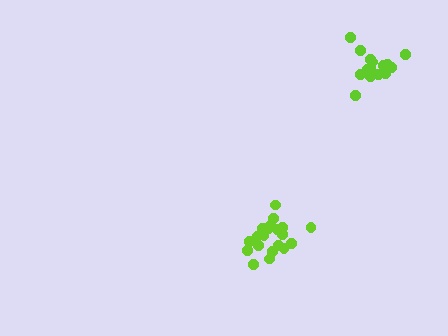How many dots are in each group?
Group 1: 20 dots, Group 2: 17 dots (37 total).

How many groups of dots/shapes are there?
There are 2 groups.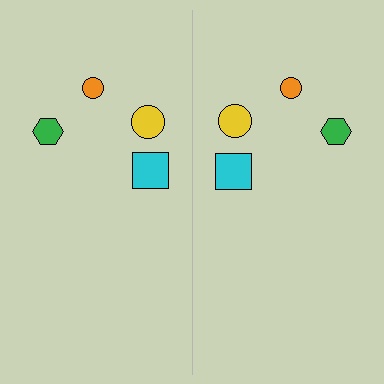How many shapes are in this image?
There are 8 shapes in this image.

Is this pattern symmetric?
Yes, this pattern has bilateral (reflection) symmetry.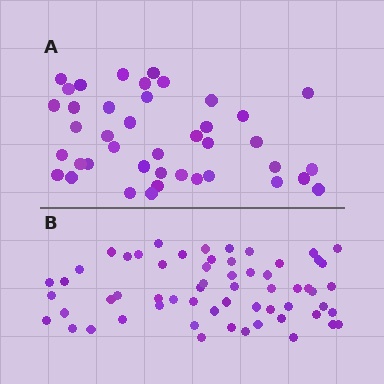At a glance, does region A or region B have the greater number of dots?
Region B (the bottom region) has more dots.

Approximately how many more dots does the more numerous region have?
Region B has approximately 20 more dots than region A.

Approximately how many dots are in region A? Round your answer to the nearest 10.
About 40 dots. (The exact count is 41, which rounds to 40.)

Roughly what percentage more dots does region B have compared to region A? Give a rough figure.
About 45% more.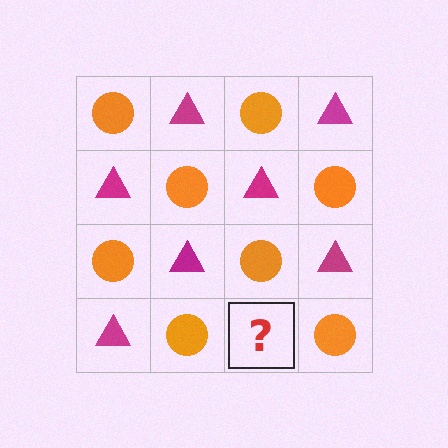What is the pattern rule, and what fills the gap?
The rule is that it alternates orange circle and magenta triangle in a checkerboard pattern. The gap should be filled with a magenta triangle.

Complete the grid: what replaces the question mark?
The question mark should be replaced with a magenta triangle.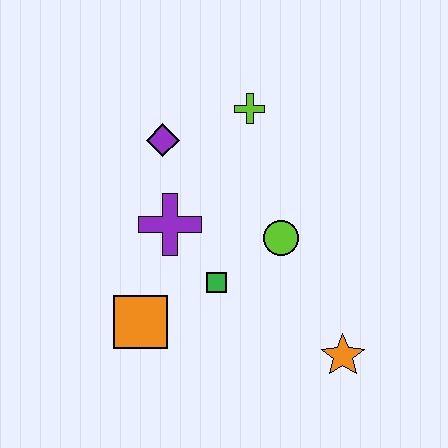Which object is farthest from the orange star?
The purple diamond is farthest from the orange star.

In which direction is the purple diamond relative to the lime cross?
The purple diamond is to the left of the lime cross.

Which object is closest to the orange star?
The lime circle is closest to the orange star.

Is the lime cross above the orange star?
Yes